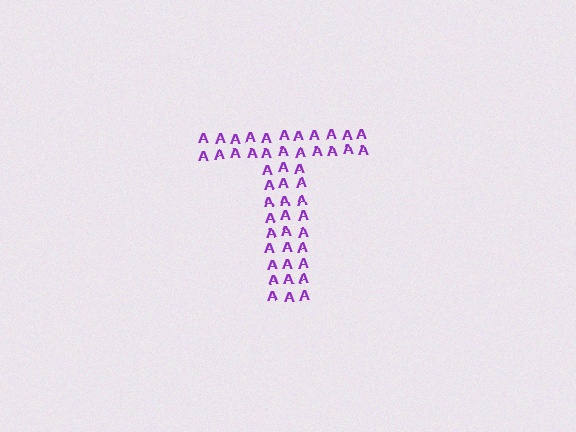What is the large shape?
The large shape is the letter T.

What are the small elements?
The small elements are letter A's.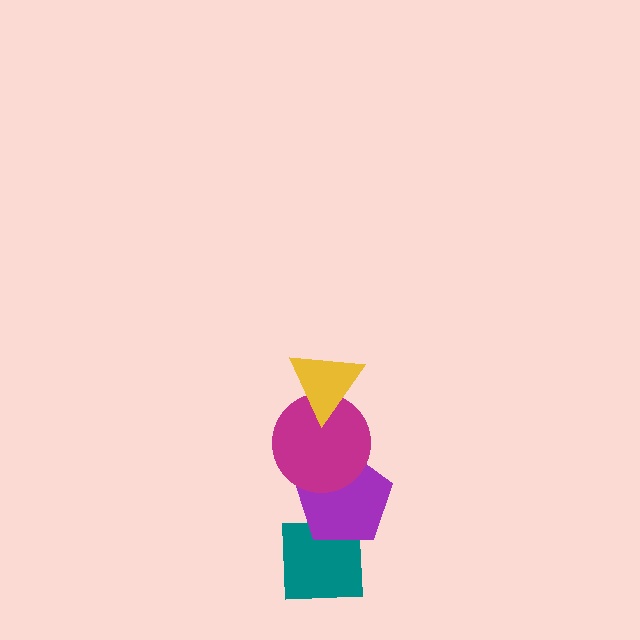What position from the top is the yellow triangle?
The yellow triangle is 1st from the top.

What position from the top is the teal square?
The teal square is 4th from the top.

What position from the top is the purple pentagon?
The purple pentagon is 3rd from the top.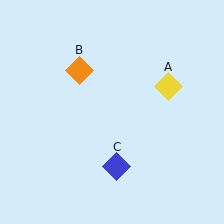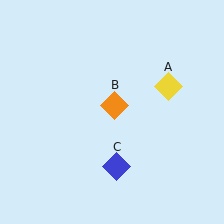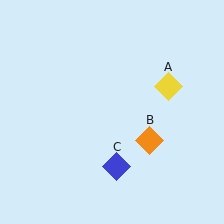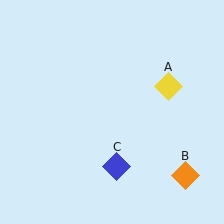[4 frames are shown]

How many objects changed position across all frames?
1 object changed position: orange diamond (object B).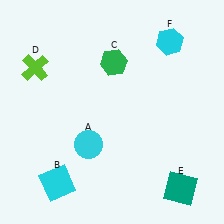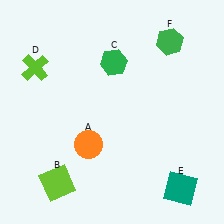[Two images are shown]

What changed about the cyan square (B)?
In Image 1, B is cyan. In Image 2, it changed to lime.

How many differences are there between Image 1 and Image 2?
There are 3 differences between the two images.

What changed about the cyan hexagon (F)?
In Image 1, F is cyan. In Image 2, it changed to green.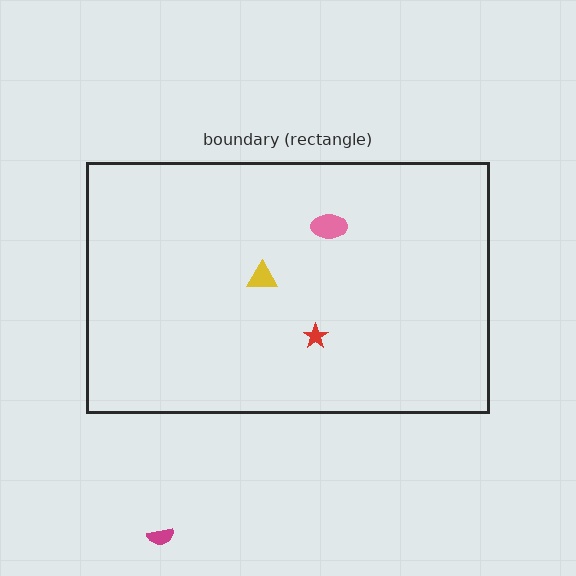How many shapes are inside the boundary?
3 inside, 1 outside.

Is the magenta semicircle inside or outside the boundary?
Outside.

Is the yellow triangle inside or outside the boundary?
Inside.